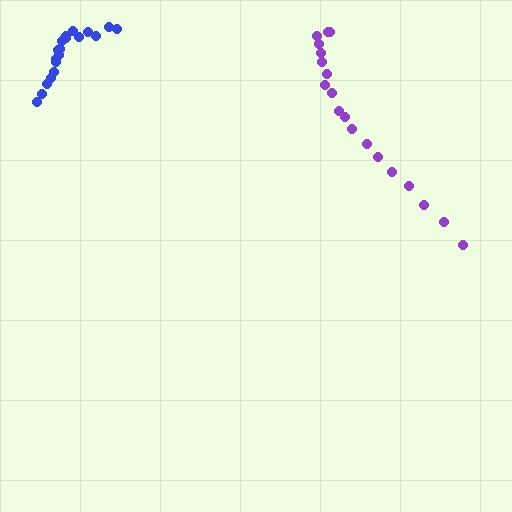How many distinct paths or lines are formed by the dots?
There are 2 distinct paths.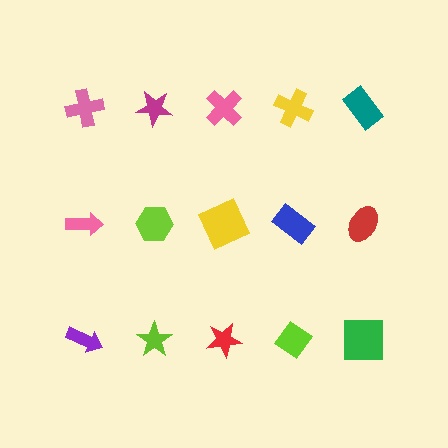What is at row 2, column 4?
A blue rectangle.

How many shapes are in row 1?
5 shapes.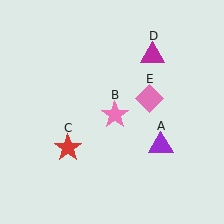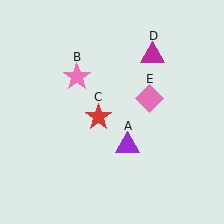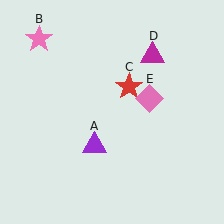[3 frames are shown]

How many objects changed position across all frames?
3 objects changed position: purple triangle (object A), pink star (object B), red star (object C).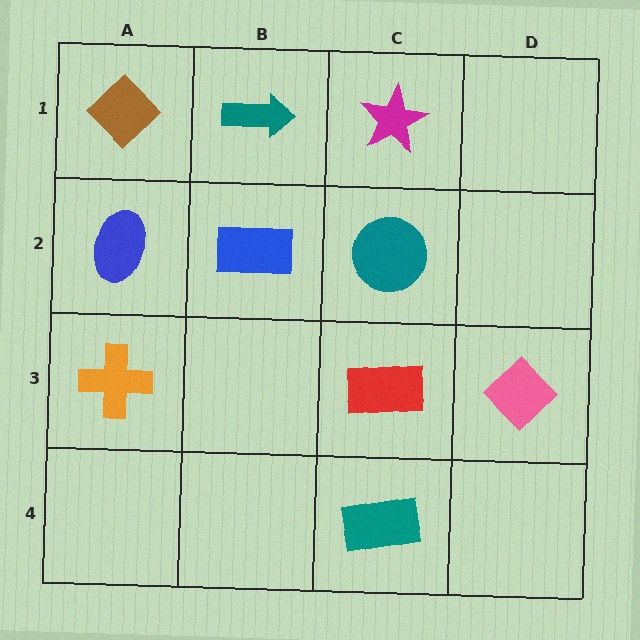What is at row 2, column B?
A blue rectangle.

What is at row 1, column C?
A magenta star.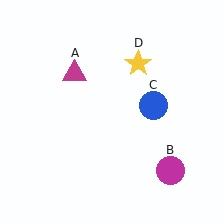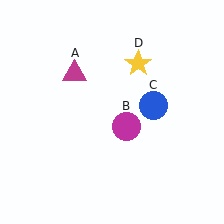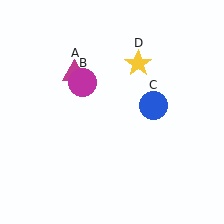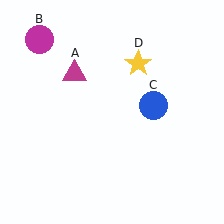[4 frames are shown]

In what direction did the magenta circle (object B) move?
The magenta circle (object B) moved up and to the left.